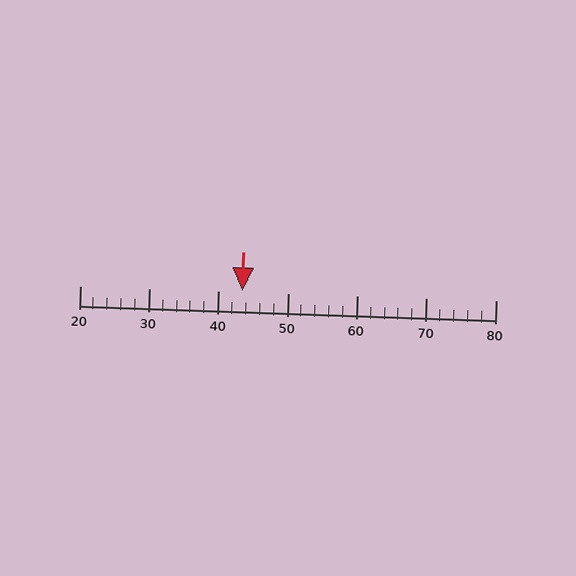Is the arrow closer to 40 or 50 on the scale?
The arrow is closer to 40.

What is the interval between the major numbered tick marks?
The major tick marks are spaced 10 units apart.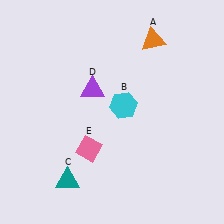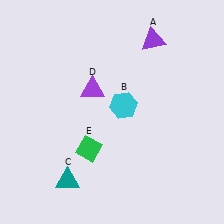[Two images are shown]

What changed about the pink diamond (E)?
In Image 1, E is pink. In Image 2, it changed to green.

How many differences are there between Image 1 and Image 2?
There are 2 differences between the two images.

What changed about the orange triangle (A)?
In Image 1, A is orange. In Image 2, it changed to purple.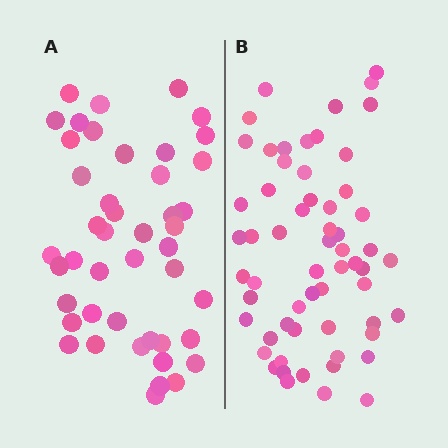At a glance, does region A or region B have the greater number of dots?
Region B (the right region) has more dots.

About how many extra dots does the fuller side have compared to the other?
Region B has approximately 15 more dots than region A.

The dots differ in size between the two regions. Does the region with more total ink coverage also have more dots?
No. Region A has more total ink coverage because its dots are larger, but region B actually contains more individual dots. Total area can be misleading — the number of items is what matters here.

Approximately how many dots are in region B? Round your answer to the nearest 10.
About 60 dots.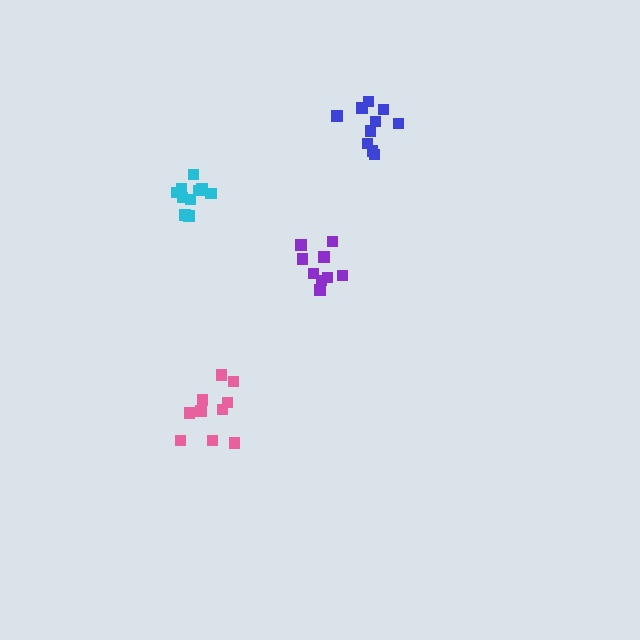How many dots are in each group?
Group 1: 10 dots, Group 2: 9 dots, Group 3: 10 dots, Group 4: 10 dots (39 total).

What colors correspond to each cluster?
The clusters are colored: blue, purple, cyan, pink.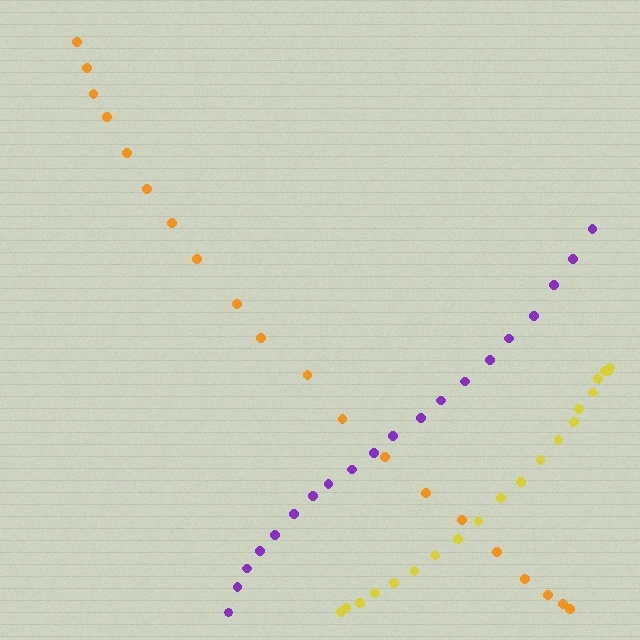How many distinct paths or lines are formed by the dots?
There are 3 distinct paths.